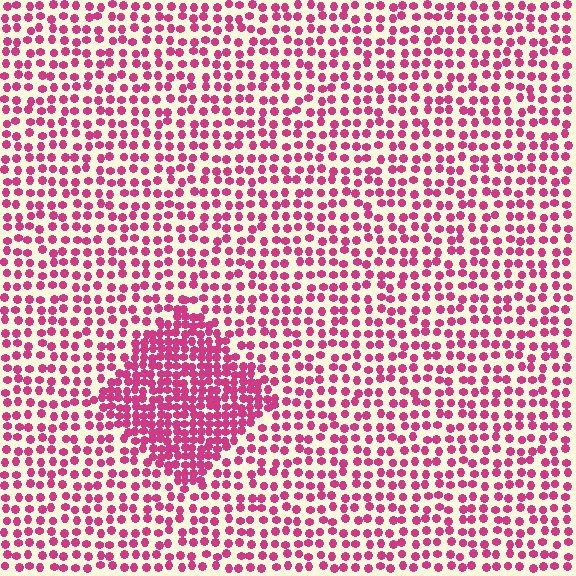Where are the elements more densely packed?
The elements are more densely packed inside the diamond boundary.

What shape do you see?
I see a diamond.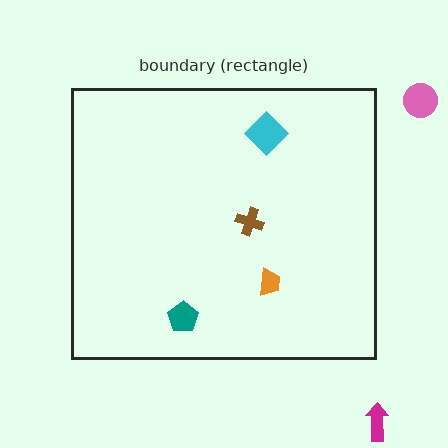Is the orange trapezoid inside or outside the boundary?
Inside.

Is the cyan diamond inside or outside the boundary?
Inside.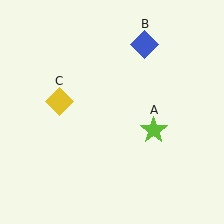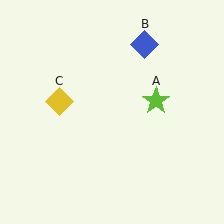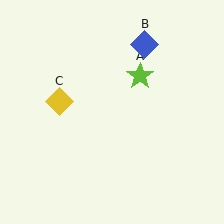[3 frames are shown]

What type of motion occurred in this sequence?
The lime star (object A) rotated counterclockwise around the center of the scene.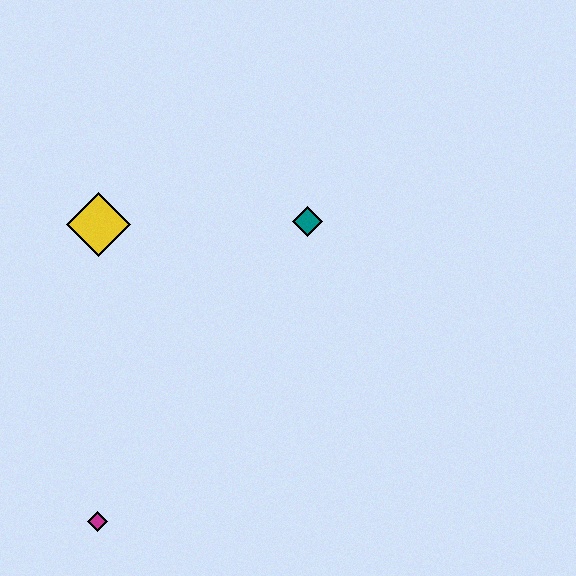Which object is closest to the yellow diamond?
The teal diamond is closest to the yellow diamond.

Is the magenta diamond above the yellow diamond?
No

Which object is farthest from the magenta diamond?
The teal diamond is farthest from the magenta diamond.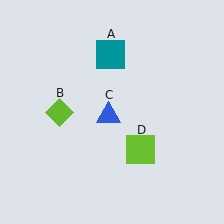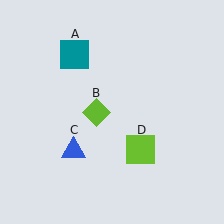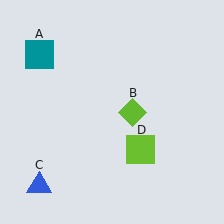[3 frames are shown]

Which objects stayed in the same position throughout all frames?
Lime square (object D) remained stationary.